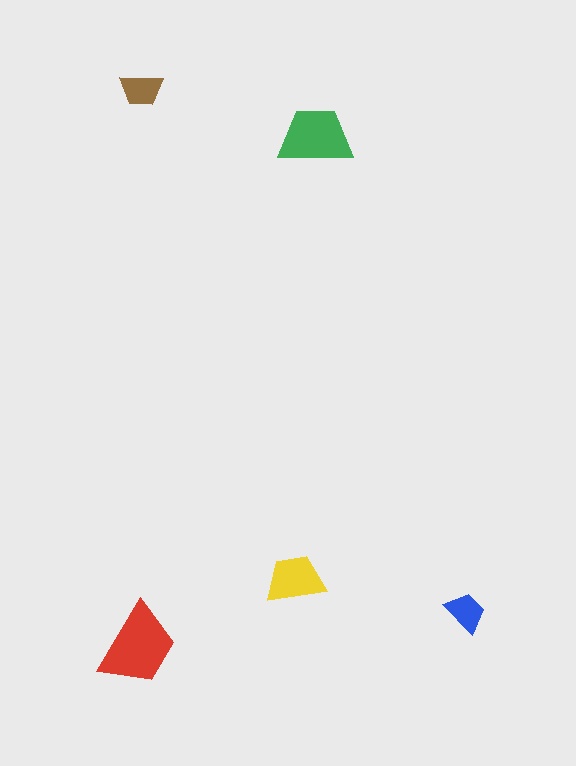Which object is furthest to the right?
The blue trapezoid is rightmost.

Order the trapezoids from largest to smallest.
the red one, the green one, the yellow one, the brown one, the blue one.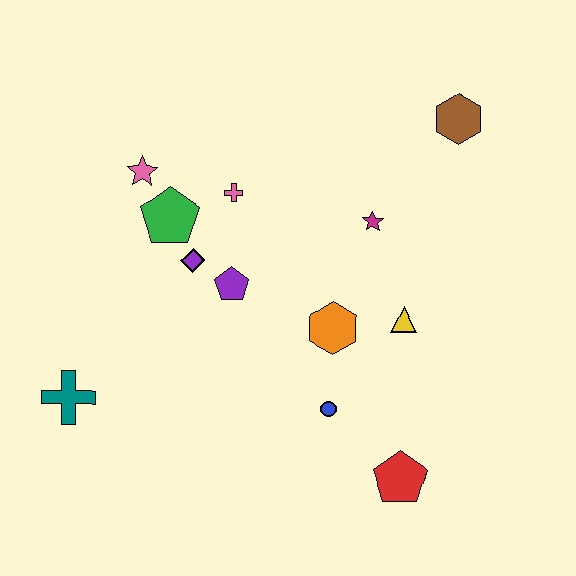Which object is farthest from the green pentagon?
The red pentagon is farthest from the green pentagon.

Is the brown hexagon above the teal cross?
Yes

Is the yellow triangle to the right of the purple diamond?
Yes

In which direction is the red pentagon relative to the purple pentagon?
The red pentagon is below the purple pentagon.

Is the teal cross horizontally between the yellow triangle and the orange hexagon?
No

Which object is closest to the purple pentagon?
The purple diamond is closest to the purple pentagon.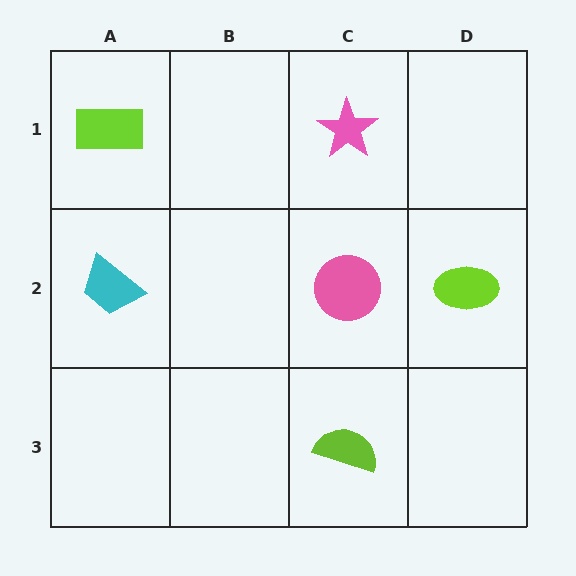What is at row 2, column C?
A pink circle.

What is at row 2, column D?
A lime ellipse.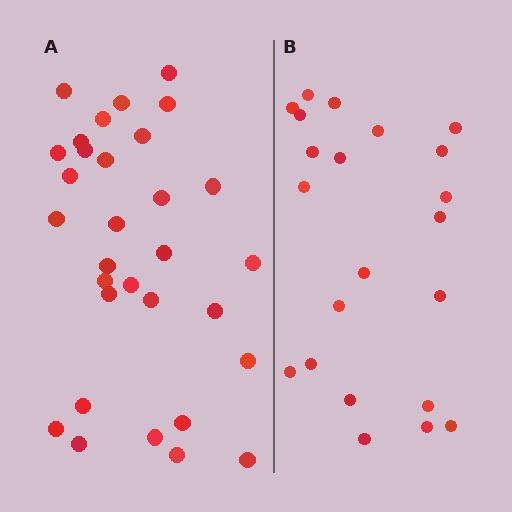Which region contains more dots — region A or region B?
Region A (the left region) has more dots.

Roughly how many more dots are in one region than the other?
Region A has roughly 8 or so more dots than region B.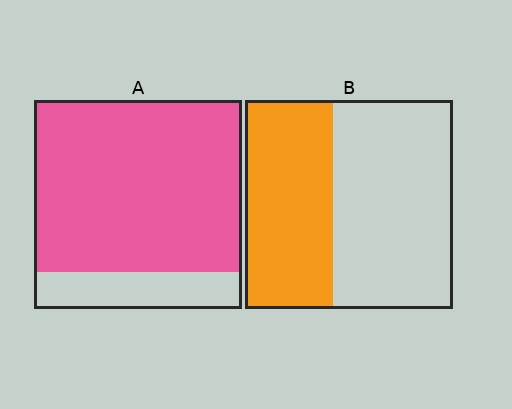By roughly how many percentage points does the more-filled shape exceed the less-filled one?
By roughly 40 percentage points (A over B).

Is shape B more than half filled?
No.